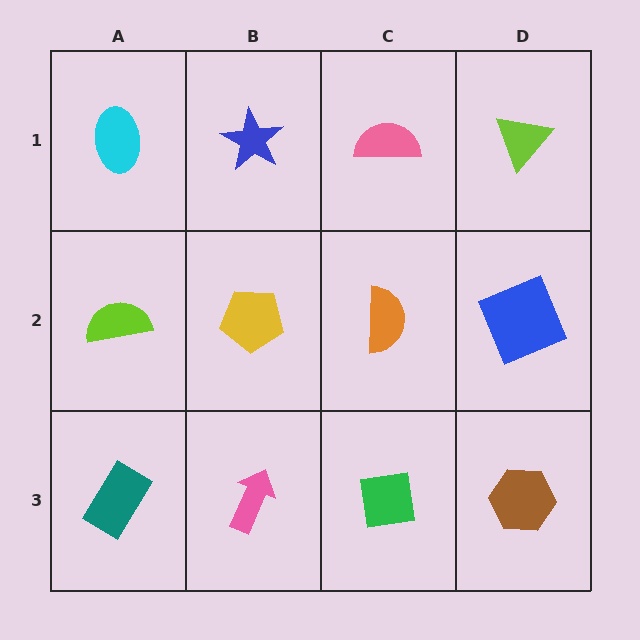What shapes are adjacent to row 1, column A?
A lime semicircle (row 2, column A), a blue star (row 1, column B).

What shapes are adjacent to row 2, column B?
A blue star (row 1, column B), a pink arrow (row 3, column B), a lime semicircle (row 2, column A), an orange semicircle (row 2, column C).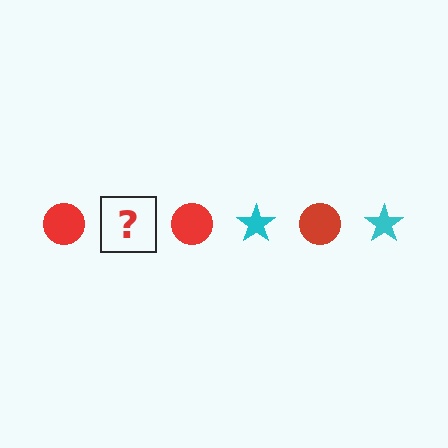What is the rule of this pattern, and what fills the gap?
The rule is that the pattern alternates between red circle and cyan star. The gap should be filled with a cyan star.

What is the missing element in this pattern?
The missing element is a cyan star.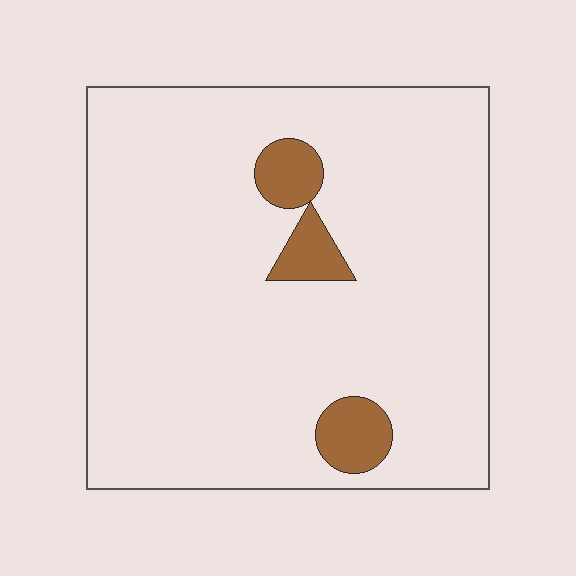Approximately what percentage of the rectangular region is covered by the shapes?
Approximately 10%.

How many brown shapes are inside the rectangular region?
3.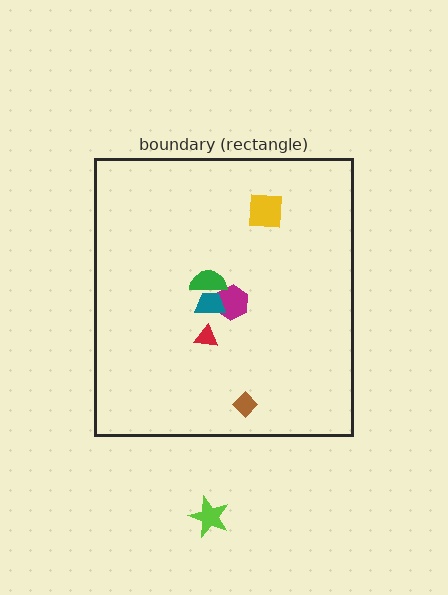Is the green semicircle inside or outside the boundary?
Inside.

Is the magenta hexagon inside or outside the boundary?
Inside.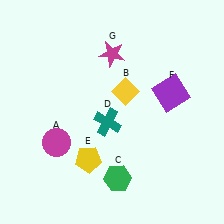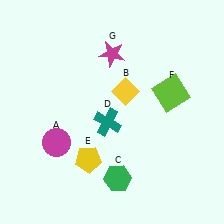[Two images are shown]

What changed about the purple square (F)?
In Image 1, F is purple. In Image 2, it changed to lime.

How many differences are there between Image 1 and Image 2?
There is 1 difference between the two images.